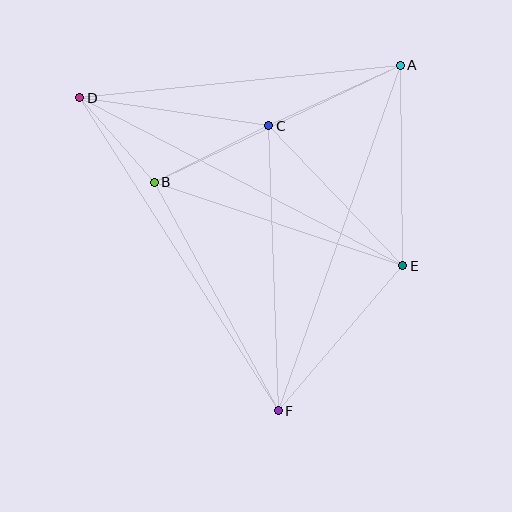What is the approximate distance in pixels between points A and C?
The distance between A and C is approximately 145 pixels.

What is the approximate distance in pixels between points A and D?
The distance between A and D is approximately 322 pixels.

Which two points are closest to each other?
Points B and D are closest to each other.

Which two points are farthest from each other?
Points D and F are farthest from each other.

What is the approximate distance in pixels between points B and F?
The distance between B and F is approximately 260 pixels.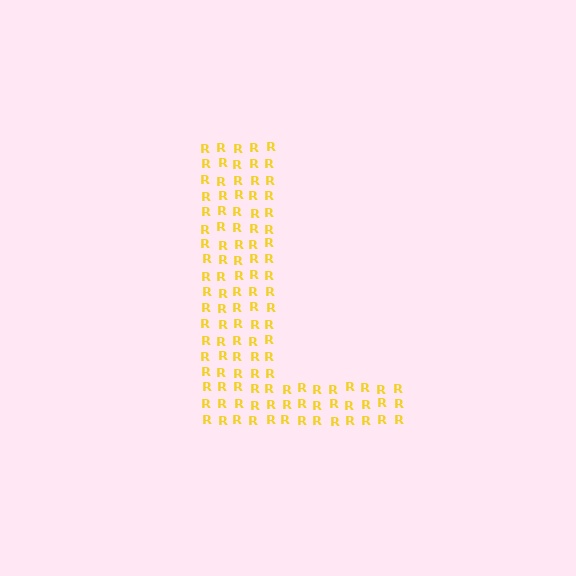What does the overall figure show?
The overall figure shows the letter L.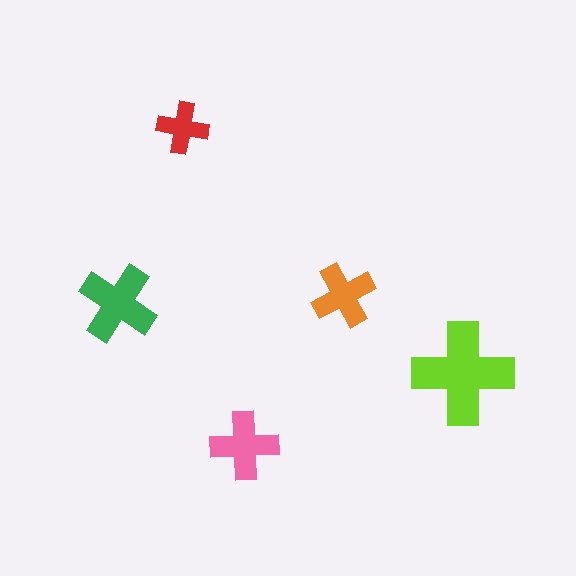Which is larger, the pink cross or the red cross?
The pink one.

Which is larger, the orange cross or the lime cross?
The lime one.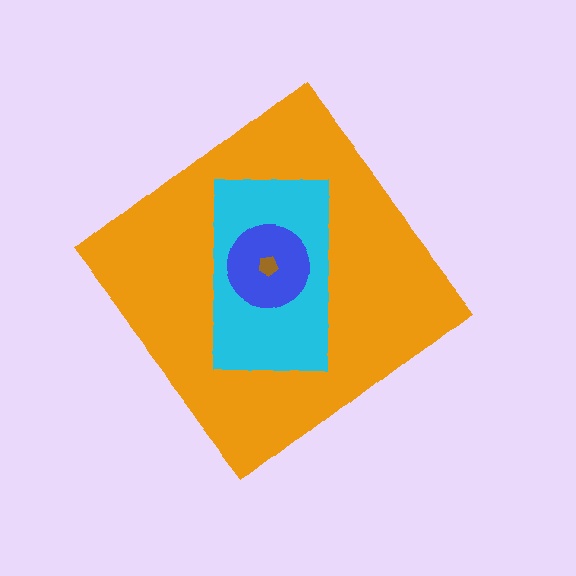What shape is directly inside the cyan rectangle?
The blue circle.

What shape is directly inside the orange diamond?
The cyan rectangle.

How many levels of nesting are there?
4.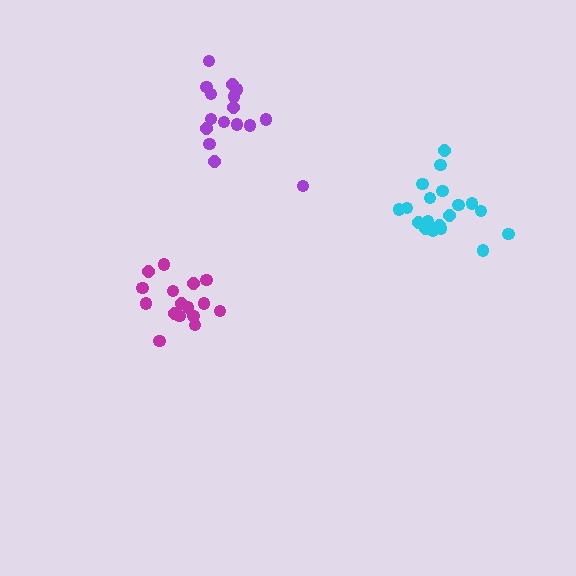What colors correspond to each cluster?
The clusters are colored: cyan, purple, magenta.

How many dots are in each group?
Group 1: 19 dots, Group 2: 16 dots, Group 3: 16 dots (51 total).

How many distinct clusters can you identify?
There are 3 distinct clusters.